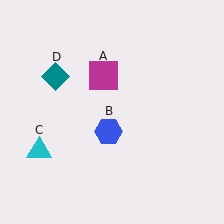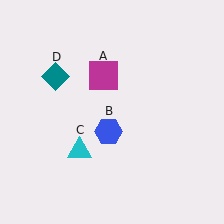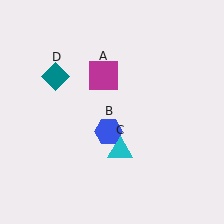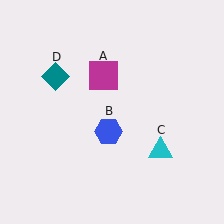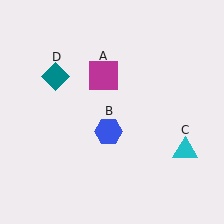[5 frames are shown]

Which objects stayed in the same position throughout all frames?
Magenta square (object A) and blue hexagon (object B) and teal diamond (object D) remained stationary.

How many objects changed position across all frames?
1 object changed position: cyan triangle (object C).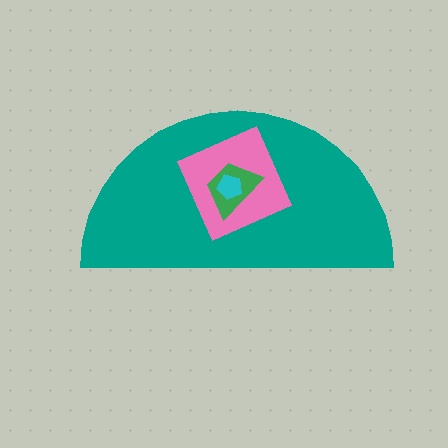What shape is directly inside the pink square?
The green trapezoid.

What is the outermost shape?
The teal semicircle.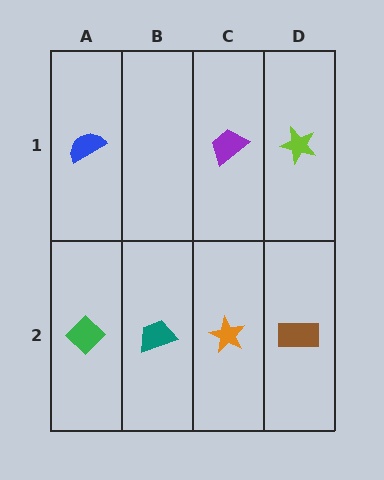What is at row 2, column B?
A teal trapezoid.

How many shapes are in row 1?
3 shapes.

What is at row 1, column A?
A blue semicircle.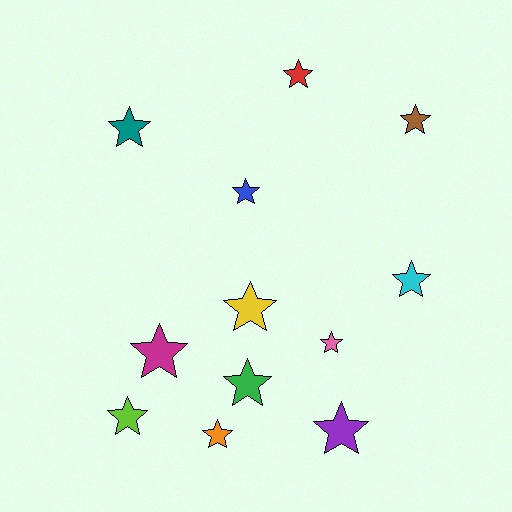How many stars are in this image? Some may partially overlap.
There are 12 stars.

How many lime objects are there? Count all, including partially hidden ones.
There is 1 lime object.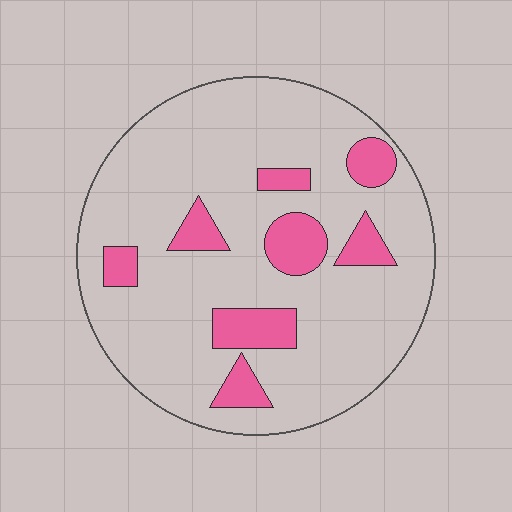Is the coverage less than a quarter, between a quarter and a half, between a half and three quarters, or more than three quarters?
Less than a quarter.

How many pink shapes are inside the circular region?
8.